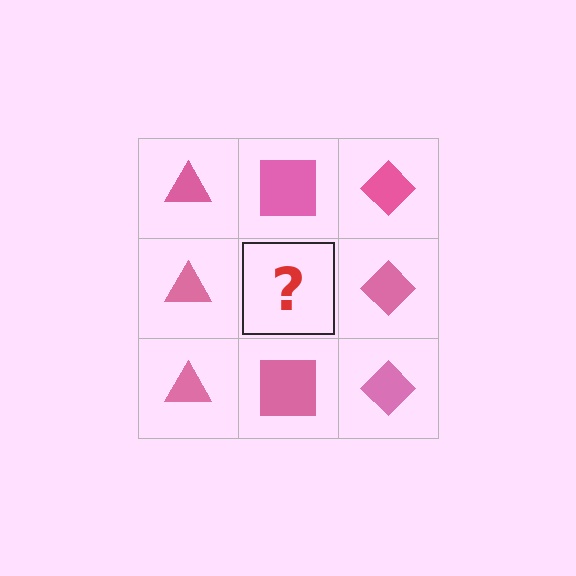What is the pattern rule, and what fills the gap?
The rule is that each column has a consistent shape. The gap should be filled with a pink square.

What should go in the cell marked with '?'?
The missing cell should contain a pink square.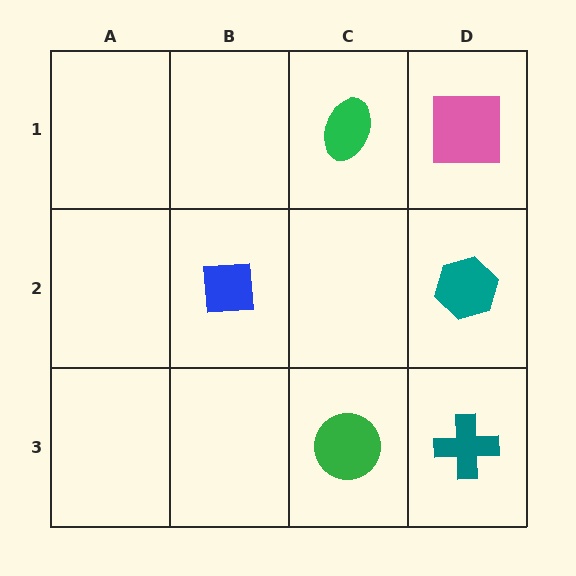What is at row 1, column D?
A pink square.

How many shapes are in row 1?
2 shapes.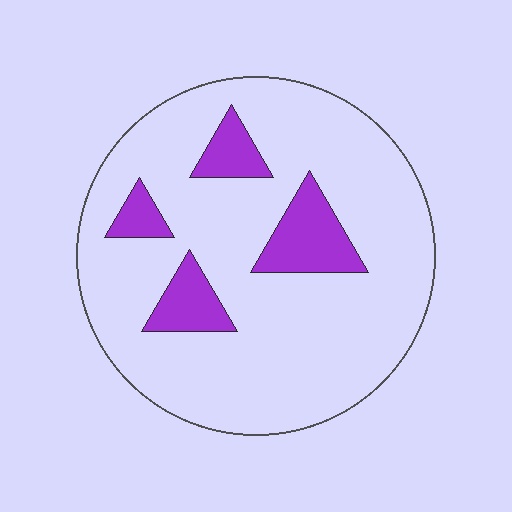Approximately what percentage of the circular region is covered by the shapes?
Approximately 15%.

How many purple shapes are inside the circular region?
4.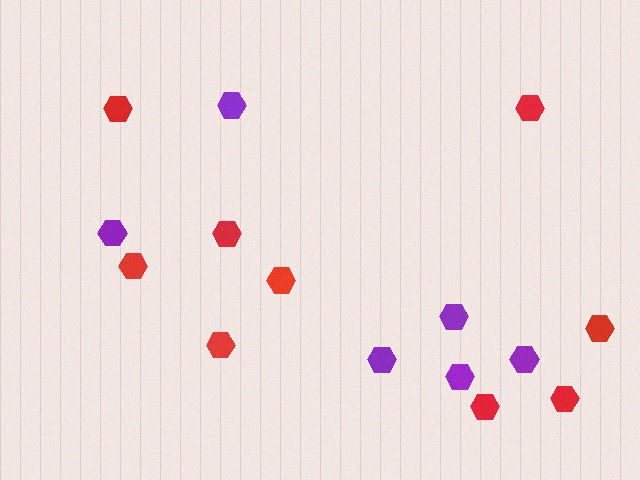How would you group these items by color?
There are 2 groups: one group of purple hexagons (6) and one group of red hexagons (9).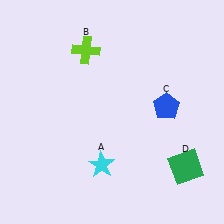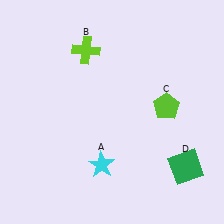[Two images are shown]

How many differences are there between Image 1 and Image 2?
There is 1 difference between the two images.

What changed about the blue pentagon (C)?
In Image 1, C is blue. In Image 2, it changed to lime.